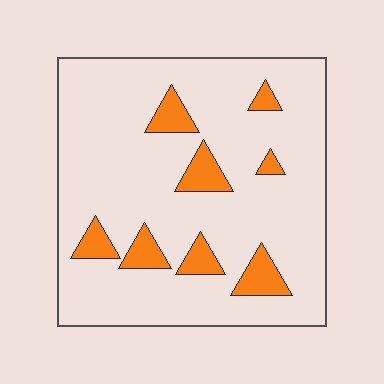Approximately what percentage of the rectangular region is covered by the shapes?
Approximately 15%.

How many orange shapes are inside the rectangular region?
8.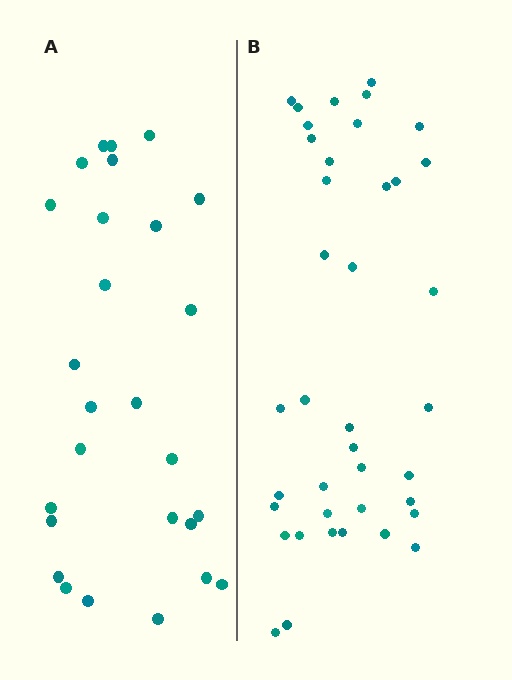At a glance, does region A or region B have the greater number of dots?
Region B (the right region) has more dots.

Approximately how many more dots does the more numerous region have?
Region B has roughly 12 or so more dots than region A.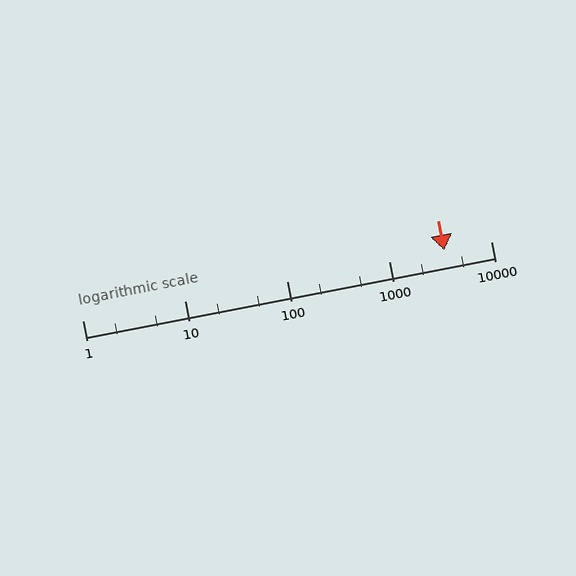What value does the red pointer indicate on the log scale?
The pointer indicates approximately 3500.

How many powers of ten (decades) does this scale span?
The scale spans 4 decades, from 1 to 10000.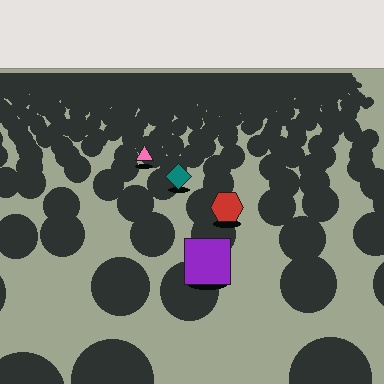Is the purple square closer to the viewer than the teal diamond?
Yes. The purple square is closer — you can tell from the texture gradient: the ground texture is coarser near it.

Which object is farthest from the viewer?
The pink triangle is farthest from the viewer. It appears smaller and the ground texture around it is denser.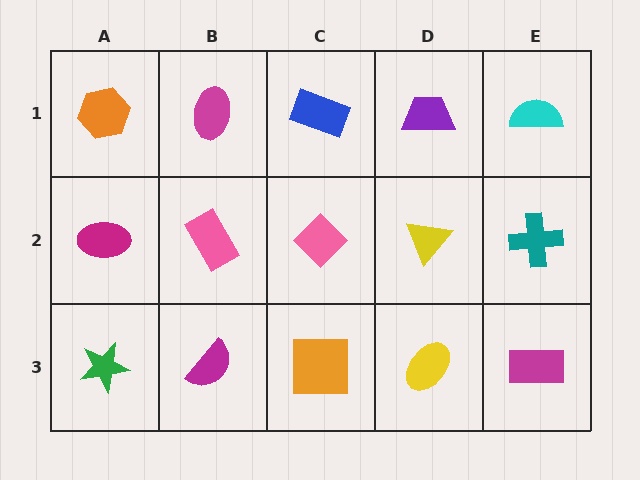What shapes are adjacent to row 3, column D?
A yellow triangle (row 2, column D), an orange square (row 3, column C), a magenta rectangle (row 3, column E).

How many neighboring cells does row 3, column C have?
3.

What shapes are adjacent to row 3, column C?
A pink diamond (row 2, column C), a magenta semicircle (row 3, column B), a yellow ellipse (row 3, column D).